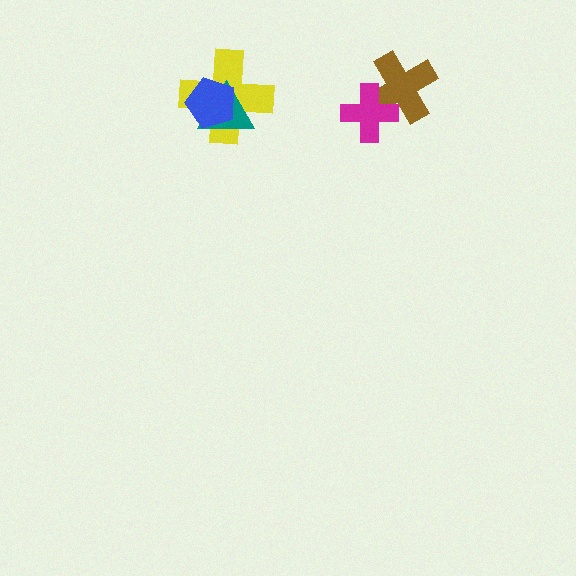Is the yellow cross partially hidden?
Yes, it is partially covered by another shape.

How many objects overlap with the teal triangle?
2 objects overlap with the teal triangle.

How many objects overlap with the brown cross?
1 object overlaps with the brown cross.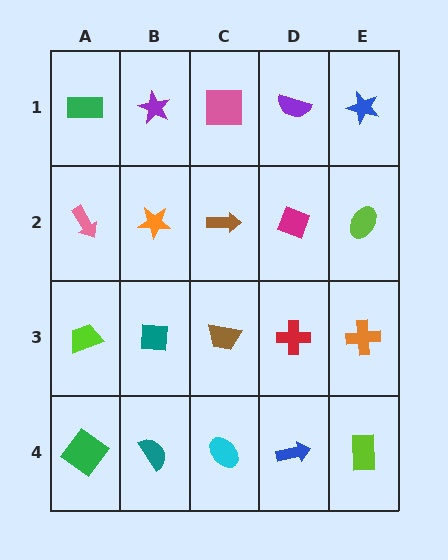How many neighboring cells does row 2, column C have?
4.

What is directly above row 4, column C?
A brown trapezoid.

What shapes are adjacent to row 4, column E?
An orange cross (row 3, column E), a blue arrow (row 4, column D).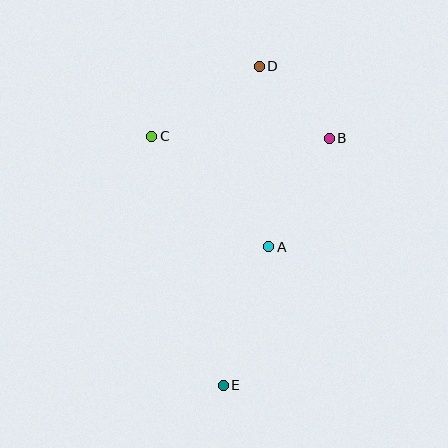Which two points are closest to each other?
Points B and D are closest to each other.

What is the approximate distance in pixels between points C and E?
The distance between C and E is approximately 259 pixels.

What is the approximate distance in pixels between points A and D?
The distance between A and D is approximately 181 pixels.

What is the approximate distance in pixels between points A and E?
The distance between A and E is approximately 146 pixels.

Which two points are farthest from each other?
Points D and E are farthest from each other.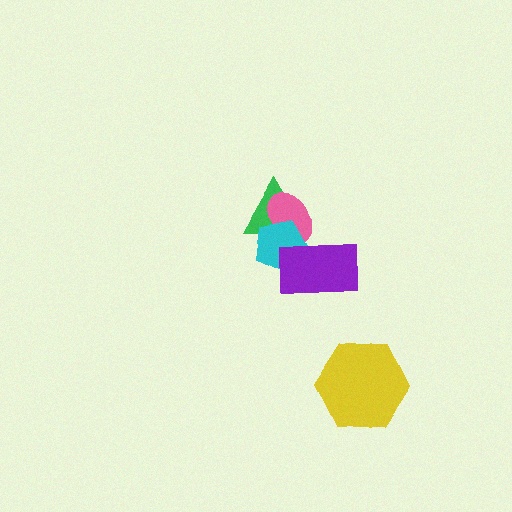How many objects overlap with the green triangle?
2 objects overlap with the green triangle.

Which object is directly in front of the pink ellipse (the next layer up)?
The cyan pentagon is directly in front of the pink ellipse.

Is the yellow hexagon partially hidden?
No, no other shape covers it.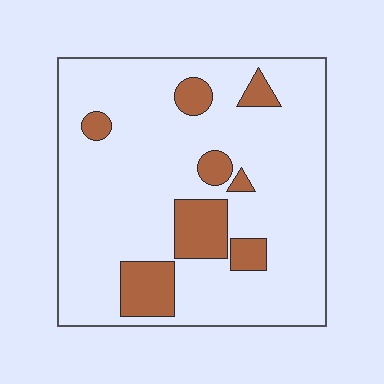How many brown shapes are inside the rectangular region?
8.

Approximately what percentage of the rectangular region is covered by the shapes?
Approximately 15%.